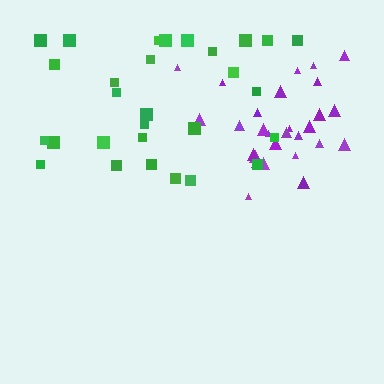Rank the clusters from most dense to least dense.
purple, green.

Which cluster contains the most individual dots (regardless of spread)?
Green (29).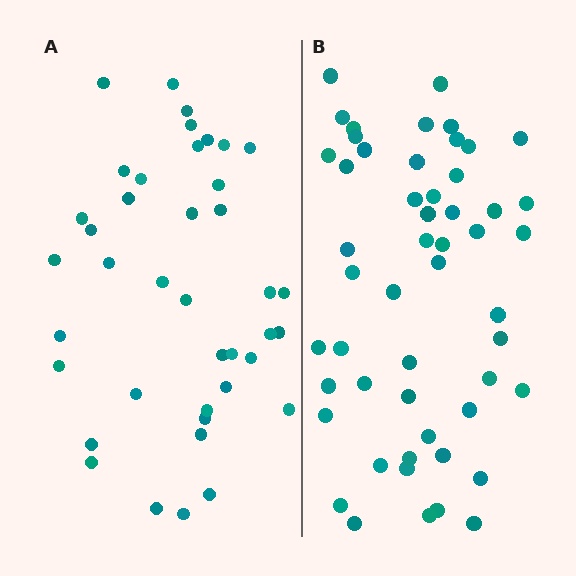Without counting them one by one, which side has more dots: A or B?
Region B (the right region) has more dots.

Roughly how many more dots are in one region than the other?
Region B has roughly 12 or so more dots than region A.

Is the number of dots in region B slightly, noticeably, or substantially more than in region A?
Region B has noticeably more, but not dramatically so. The ratio is roughly 1.3 to 1.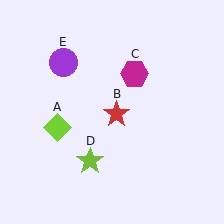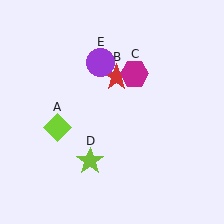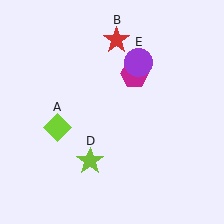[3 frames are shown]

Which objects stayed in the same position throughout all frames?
Lime diamond (object A) and magenta hexagon (object C) and lime star (object D) remained stationary.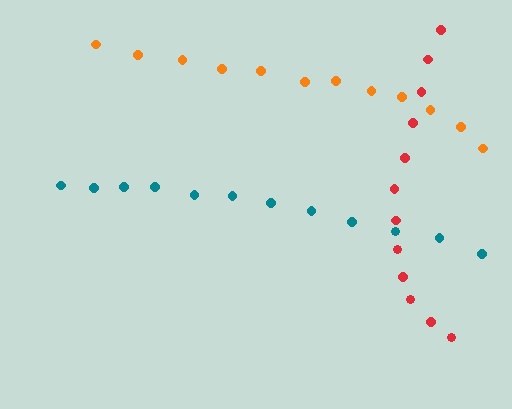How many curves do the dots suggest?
There are 3 distinct paths.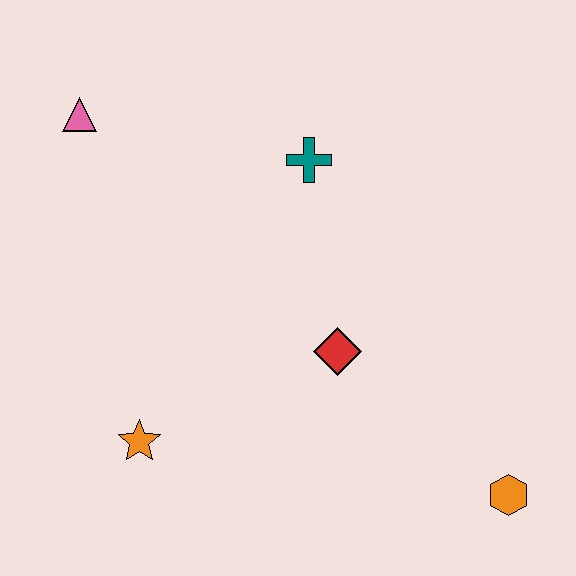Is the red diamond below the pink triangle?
Yes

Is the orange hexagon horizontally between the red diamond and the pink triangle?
No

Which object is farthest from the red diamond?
The pink triangle is farthest from the red diamond.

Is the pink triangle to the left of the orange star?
Yes